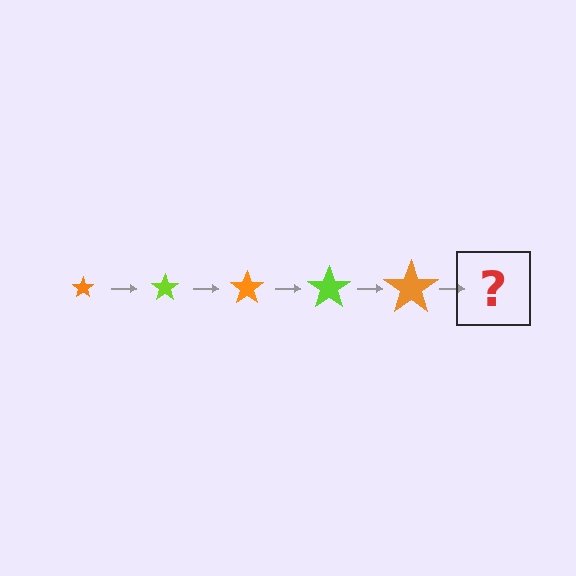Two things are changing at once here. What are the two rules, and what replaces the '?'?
The two rules are that the star grows larger each step and the color cycles through orange and lime. The '?' should be a lime star, larger than the previous one.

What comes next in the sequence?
The next element should be a lime star, larger than the previous one.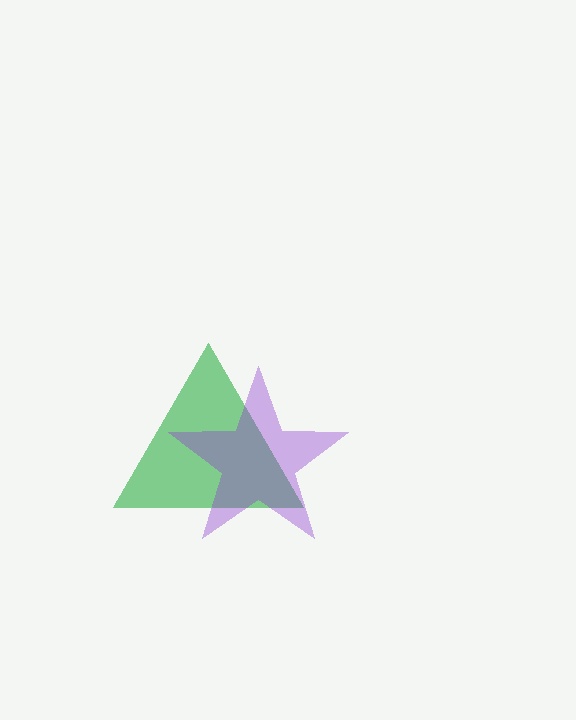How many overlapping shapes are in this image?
There are 2 overlapping shapes in the image.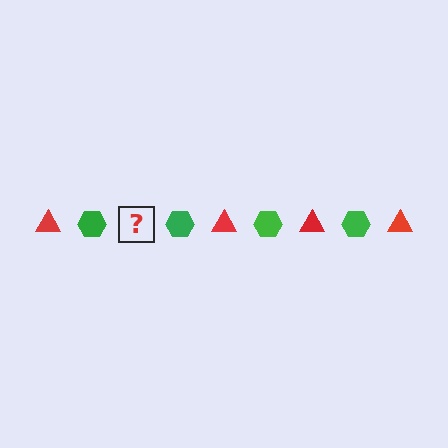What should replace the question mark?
The question mark should be replaced with a red triangle.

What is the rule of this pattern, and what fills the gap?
The rule is that the pattern alternates between red triangle and green hexagon. The gap should be filled with a red triangle.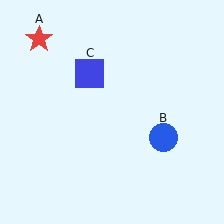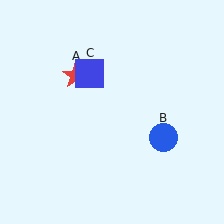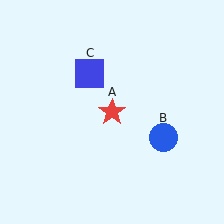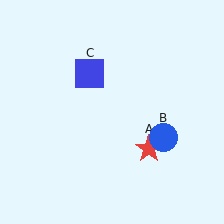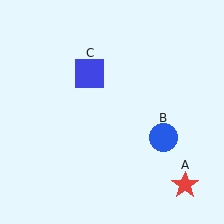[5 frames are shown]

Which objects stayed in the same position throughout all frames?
Blue circle (object B) and blue square (object C) remained stationary.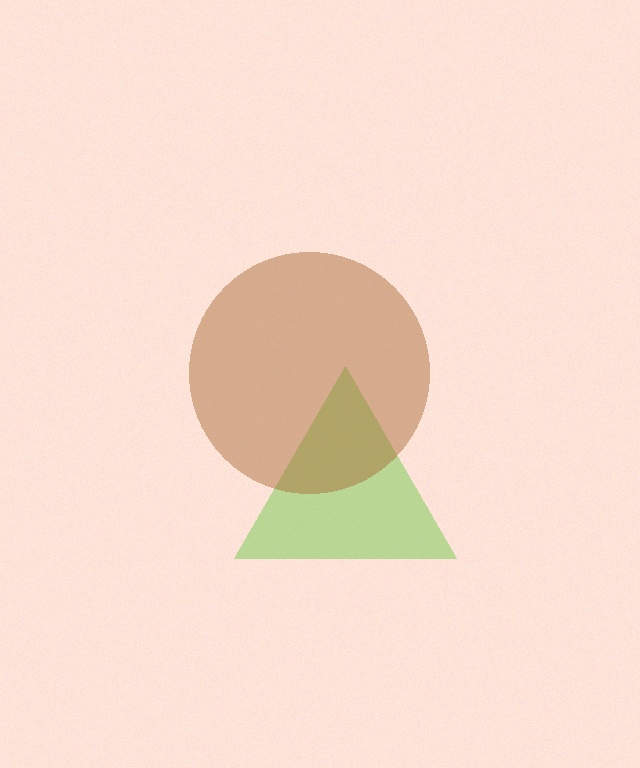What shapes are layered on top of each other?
The layered shapes are: a lime triangle, a brown circle.